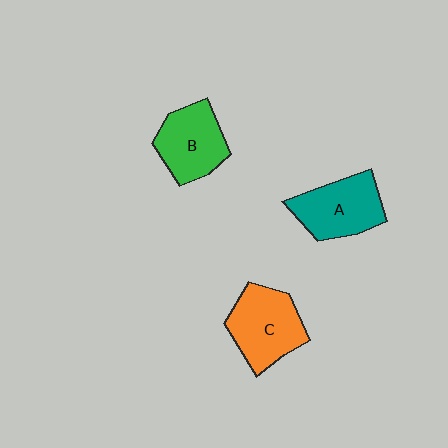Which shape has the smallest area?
Shape B (green).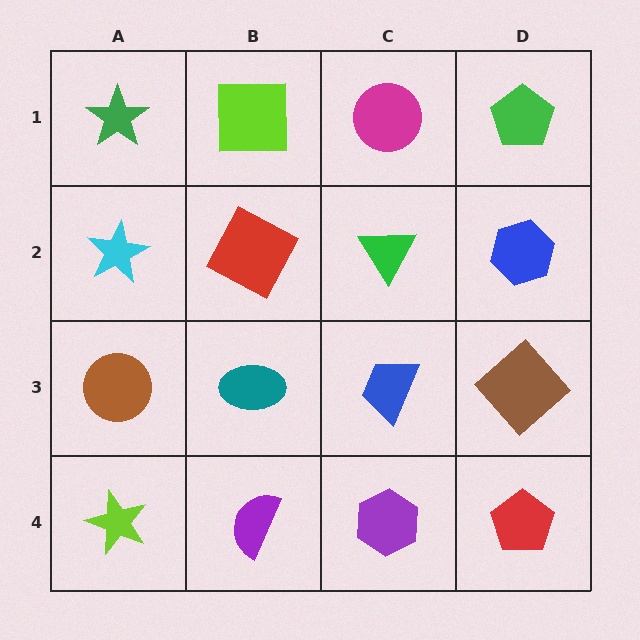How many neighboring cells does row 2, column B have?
4.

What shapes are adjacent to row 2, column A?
A green star (row 1, column A), a brown circle (row 3, column A), a red square (row 2, column B).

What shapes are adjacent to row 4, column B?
A teal ellipse (row 3, column B), a lime star (row 4, column A), a purple hexagon (row 4, column C).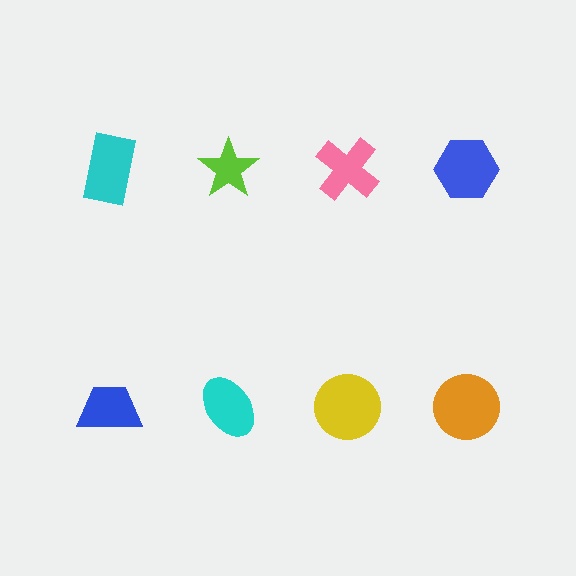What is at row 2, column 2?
A cyan ellipse.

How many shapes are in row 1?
4 shapes.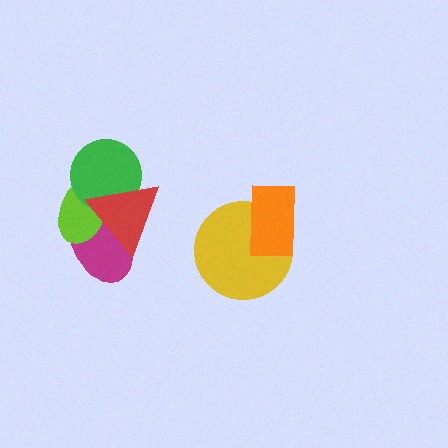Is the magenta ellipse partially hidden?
Yes, it is partially covered by another shape.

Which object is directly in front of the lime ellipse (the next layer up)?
The green circle is directly in front of the lime ellipse.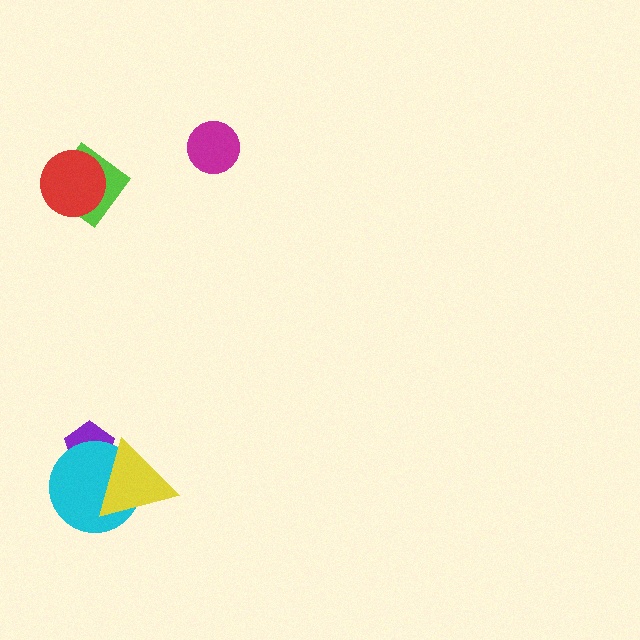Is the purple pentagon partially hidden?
Yes, it is partially covered by another shape.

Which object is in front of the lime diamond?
The red circle is in front of the lime diamond.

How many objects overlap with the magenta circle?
0 objects overlap with the magenta circle.